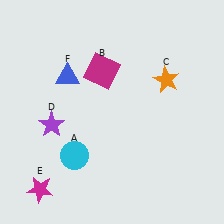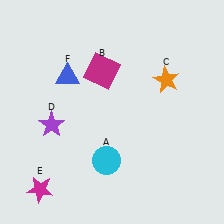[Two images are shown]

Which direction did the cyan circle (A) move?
The cyan circle (A) moved right.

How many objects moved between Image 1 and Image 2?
1 object moved between the two images.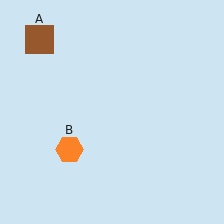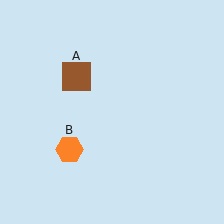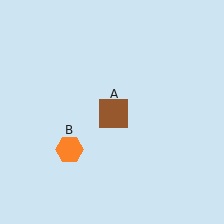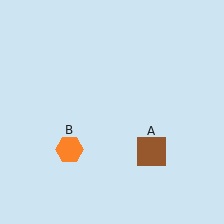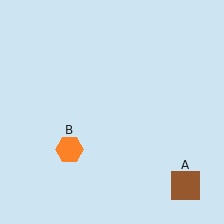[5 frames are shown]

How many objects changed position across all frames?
1 object changed position: brown square (object A).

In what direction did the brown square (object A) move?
The brown square (object A) moved down and to the right.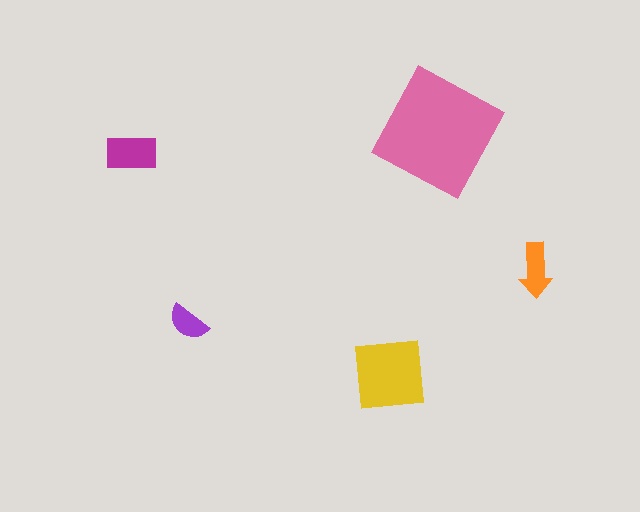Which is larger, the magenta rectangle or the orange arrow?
The magenta rectangle.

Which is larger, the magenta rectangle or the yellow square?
The yellow square.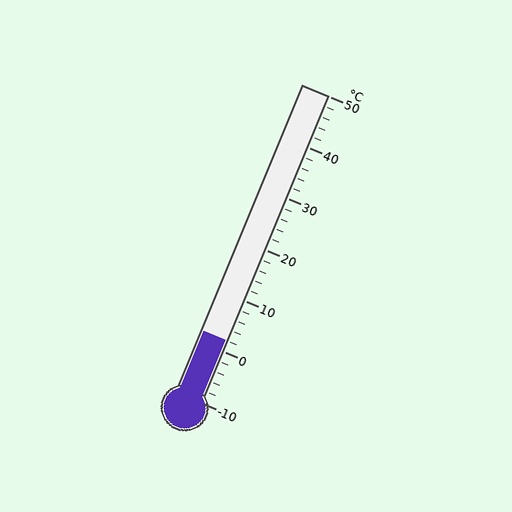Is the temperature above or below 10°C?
The temperature is below 10°C.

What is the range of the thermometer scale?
The thermometer scale ranges from -10°C to 50°C.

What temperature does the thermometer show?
The thermometer shows approximately 2°C.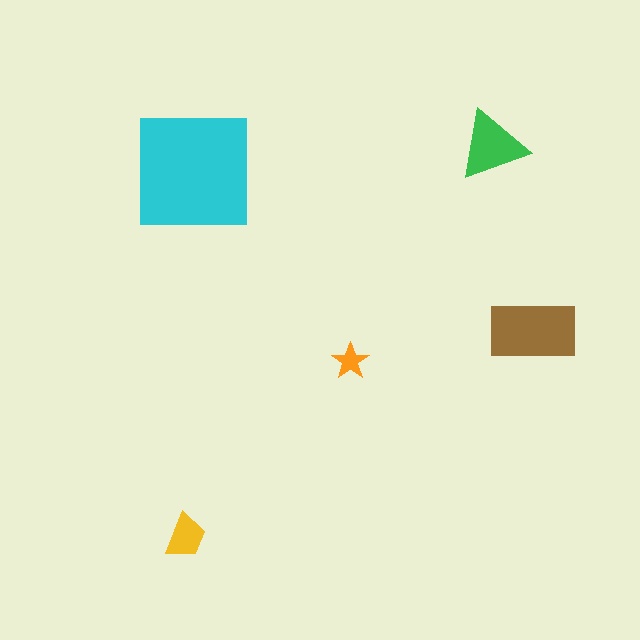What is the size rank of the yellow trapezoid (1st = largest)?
4th.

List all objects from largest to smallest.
The cyan square, the brown rectangle, the green triangle, the yellow trapezoid, the orange star.